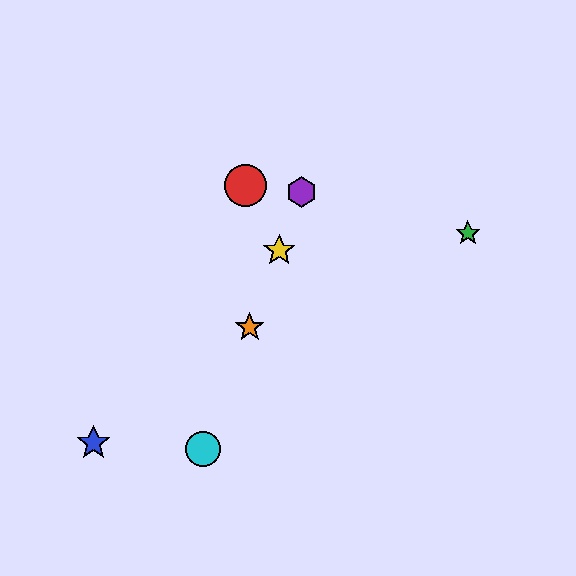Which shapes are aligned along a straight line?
The yellow star, the purple hexagon, the orange star, the cyan circle are aligned along a straight line.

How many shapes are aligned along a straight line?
4 shapes (the yellow star, the purple hexagon, the orange star, the cyan circle) are aligned along a straight line.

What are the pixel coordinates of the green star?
The green star is at (468, 233).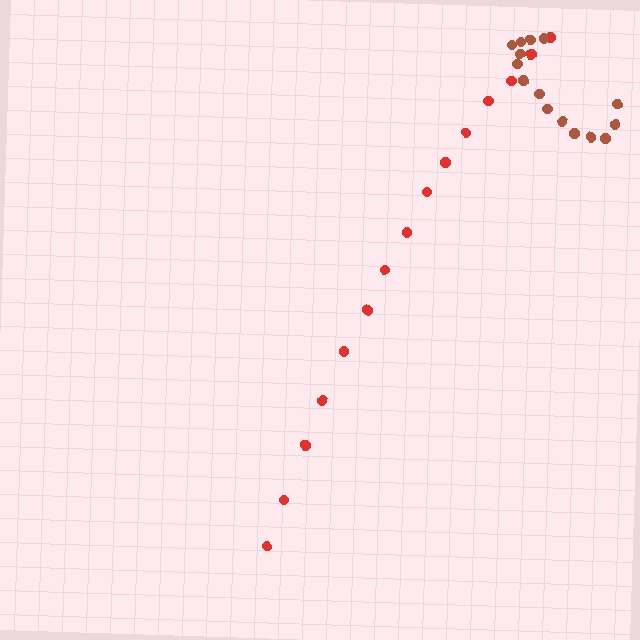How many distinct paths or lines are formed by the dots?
There are 2 distinct paths.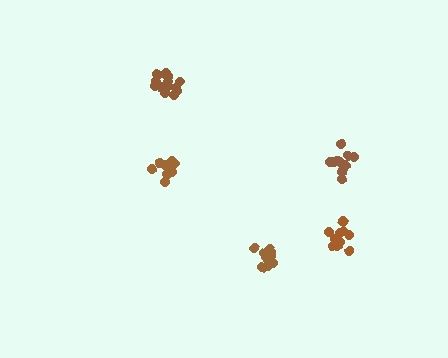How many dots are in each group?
Group 1: 11 dots, Group 2: 9 dots, Group 3: 11 dots, Group 4: 11 dots, Group 5: 14 dots (56 total).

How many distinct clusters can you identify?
There are 5 distinct clusters.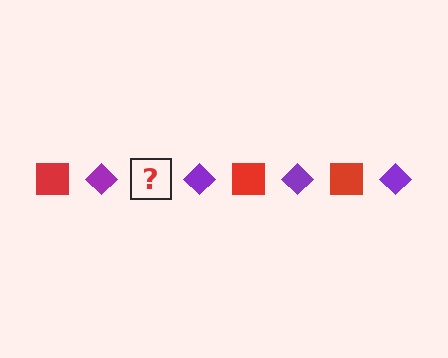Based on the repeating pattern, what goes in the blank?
The blank should be a red square.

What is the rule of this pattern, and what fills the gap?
The rule is that the pattern alternates between red square and purple diamond. The gap should be filled with a red square.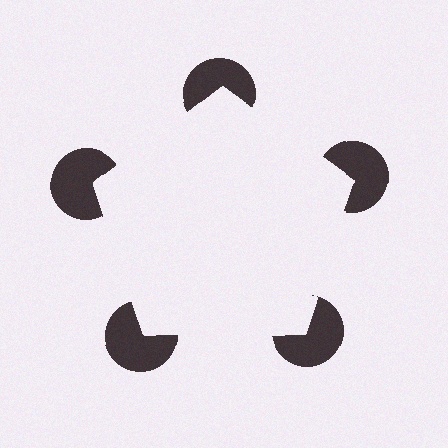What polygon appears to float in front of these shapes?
An illusory pentagon — its edges are inferred from the aligned wedge cuts in the pac-man discs, not physically drawn.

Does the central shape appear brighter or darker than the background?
It typically appears slightly brighter than the background, even though no actual brightness change is drawn.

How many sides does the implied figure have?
5 sides.